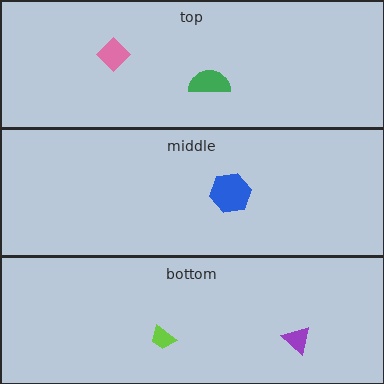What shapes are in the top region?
The pink diamond, the green semicircle.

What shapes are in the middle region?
The blue hexagon.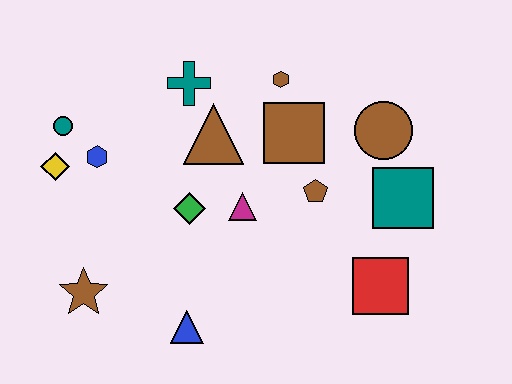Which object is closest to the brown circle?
The teal square is closest to the brown circle.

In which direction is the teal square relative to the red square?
The teal square is above the red square.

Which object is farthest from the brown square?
The brown star is farthest from the brown square.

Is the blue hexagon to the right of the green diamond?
No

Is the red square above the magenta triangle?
No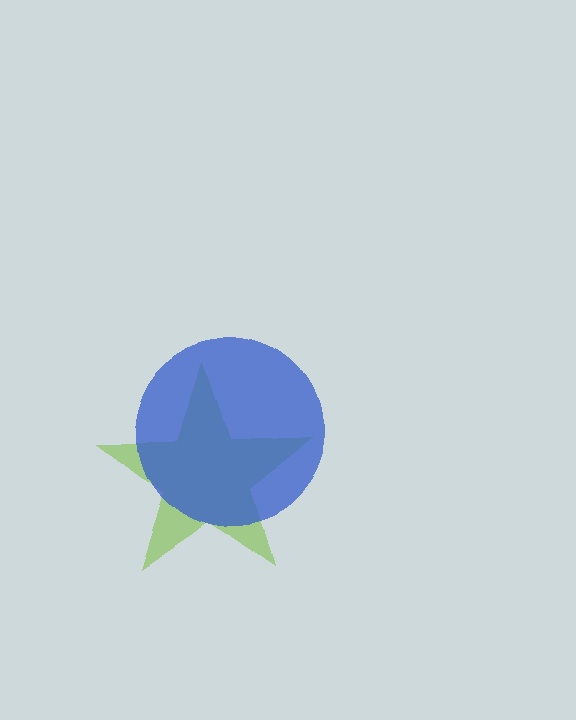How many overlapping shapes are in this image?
There are 2 overlapping shapes in the image.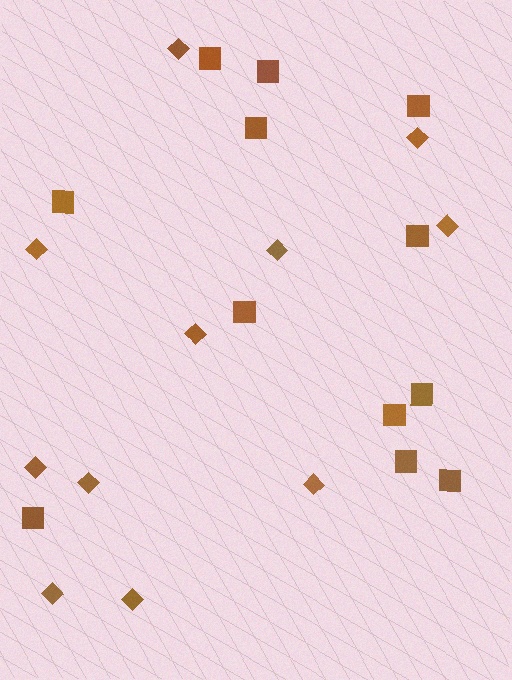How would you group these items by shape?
There are 2 groups: one group of diamonds (11) and one group of squares (12).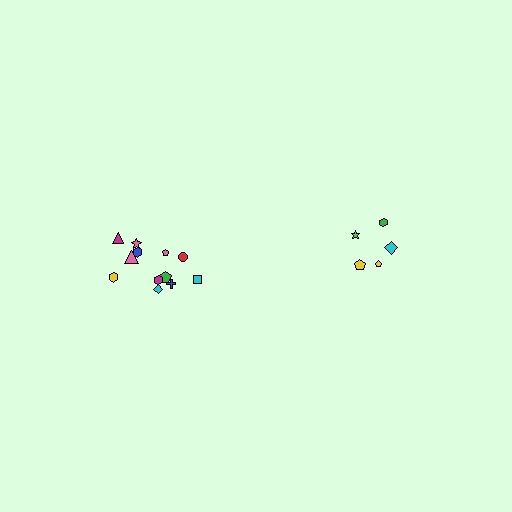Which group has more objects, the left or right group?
The left group.